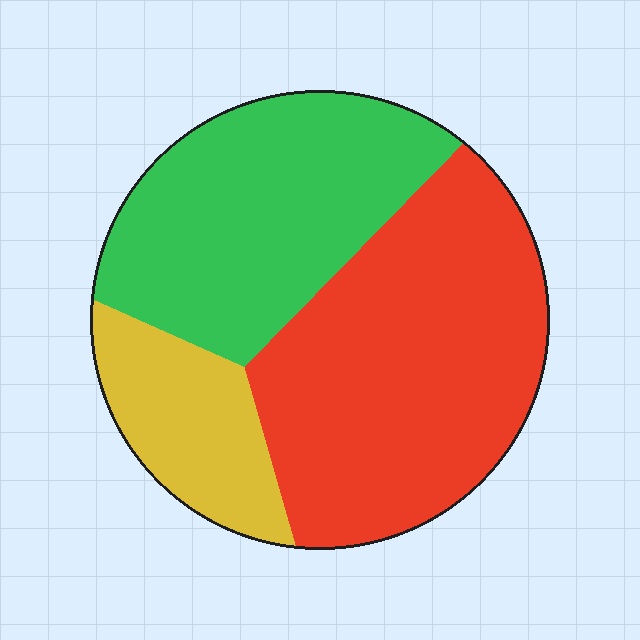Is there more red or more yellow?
Red.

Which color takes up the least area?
Yellow, at roughly 15%.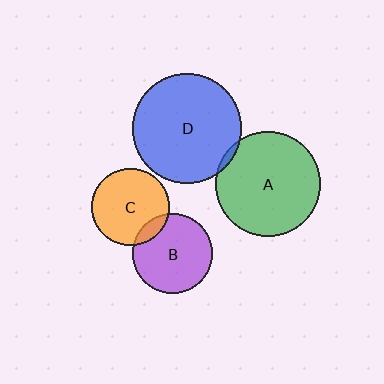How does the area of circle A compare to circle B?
Approximately 1.7 times.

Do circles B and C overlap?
Yes.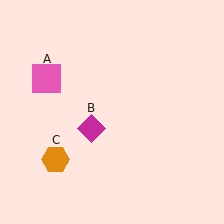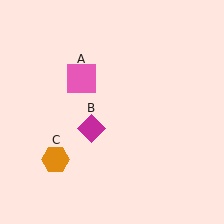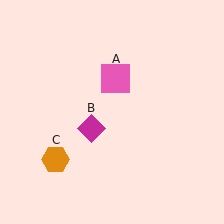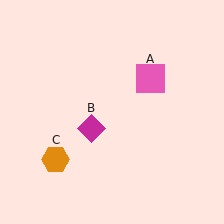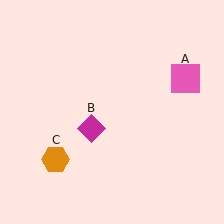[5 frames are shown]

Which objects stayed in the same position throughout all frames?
Magenta diamond (object B) and orange hexagon (object C) remained stationary.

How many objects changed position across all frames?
1 object changed position: pink square (object A).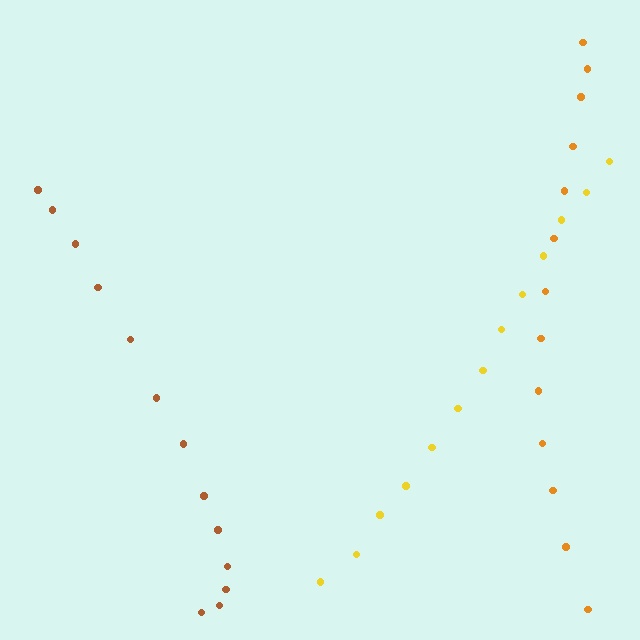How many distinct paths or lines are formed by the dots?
There are 3 distinct paths.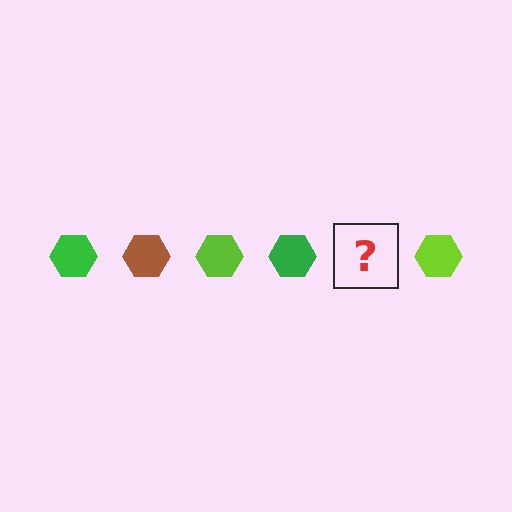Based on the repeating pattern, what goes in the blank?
The blank should be a brown hexagon.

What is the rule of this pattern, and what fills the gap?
The rule is that the pattern cycles through green, brown, lime hexagons. The gap should be filled with a brown hexagon.